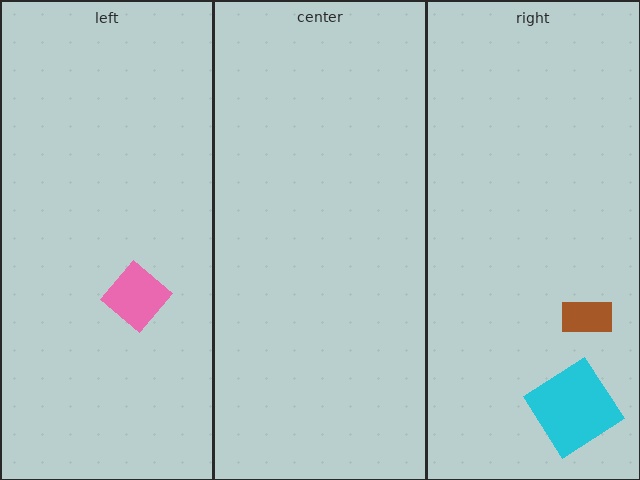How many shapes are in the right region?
2.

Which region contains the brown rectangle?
The right region.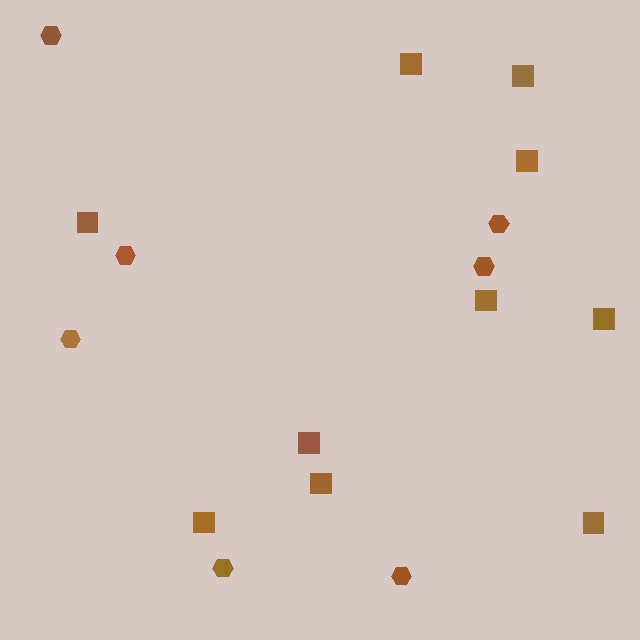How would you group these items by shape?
There are 2 groups: one group of hexagons (7) and one group of squares (10).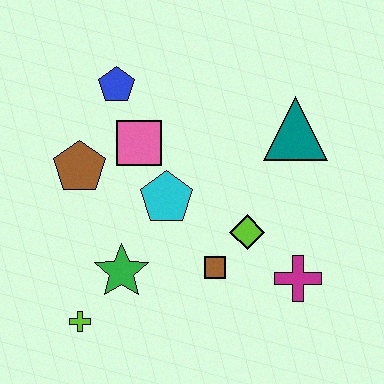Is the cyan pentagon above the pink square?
No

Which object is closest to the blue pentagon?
The pink square is closest to the blue pentagon.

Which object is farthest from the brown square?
The blue pentagon is farthest from the brown square.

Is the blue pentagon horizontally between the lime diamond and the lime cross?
Yes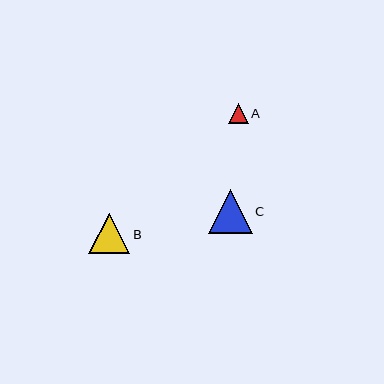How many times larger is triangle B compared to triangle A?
Triangle B is approximately 2.0 times the size of triangle A.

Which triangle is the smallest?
Triangle A is the smallest with a size of approximately 20 pixels.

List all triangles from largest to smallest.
From largest to smallest: C, B, A.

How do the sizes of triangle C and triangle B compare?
Triangle C and triangle B are approximately the same size.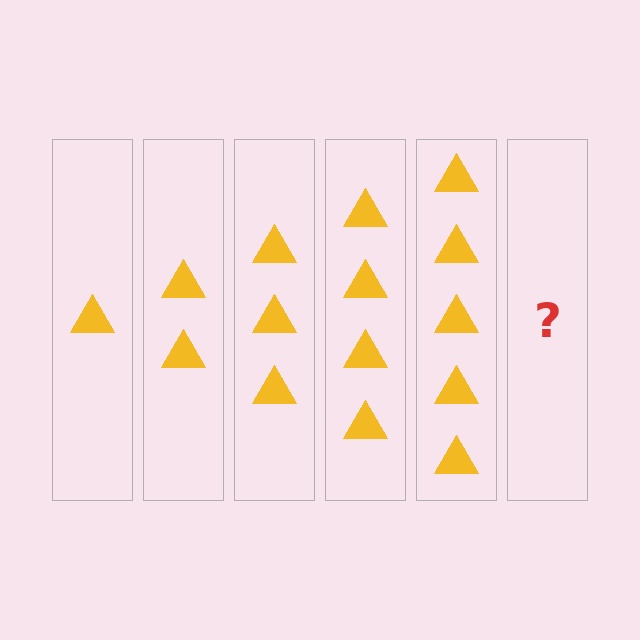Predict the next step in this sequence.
The next step is 6 triangles.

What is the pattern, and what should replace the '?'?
The pattern is that each step adds one more triangle. The '?' should be 6 triangles.